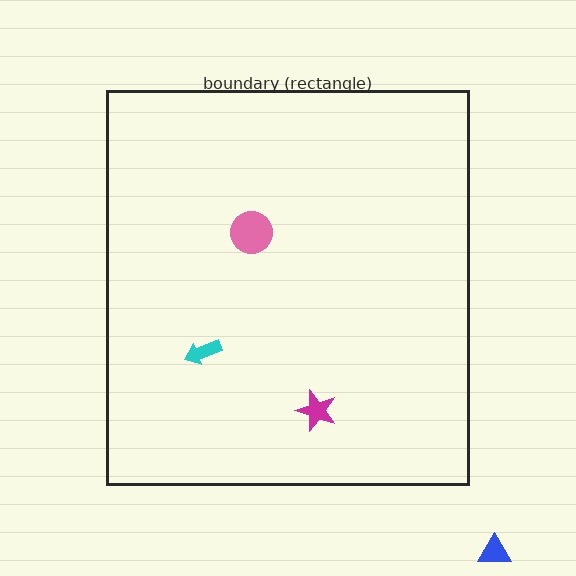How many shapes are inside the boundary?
3 inside, 1 outside.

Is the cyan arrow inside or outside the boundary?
Inside.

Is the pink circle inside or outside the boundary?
Inside.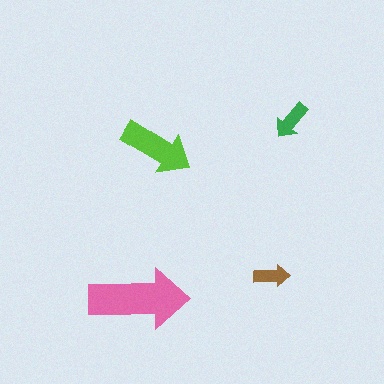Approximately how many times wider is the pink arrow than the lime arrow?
About 1.5 times wider.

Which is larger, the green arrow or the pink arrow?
The pink one.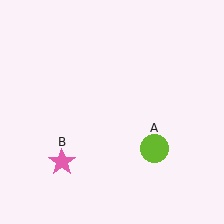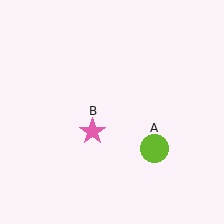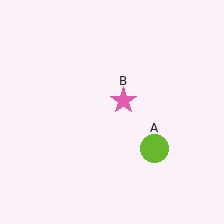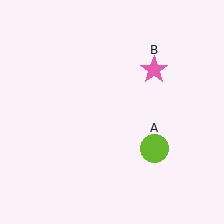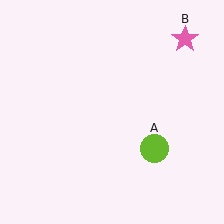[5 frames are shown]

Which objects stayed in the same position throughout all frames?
Lime circle (object A) remained stationary.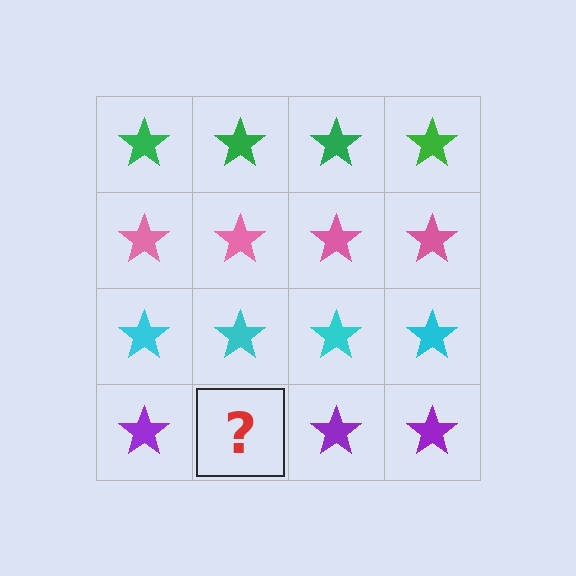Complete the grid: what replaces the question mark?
The question mark should be replaced with a purple star.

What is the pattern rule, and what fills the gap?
The rule is that each row has a consistent color. The gap should be filled with a purple star.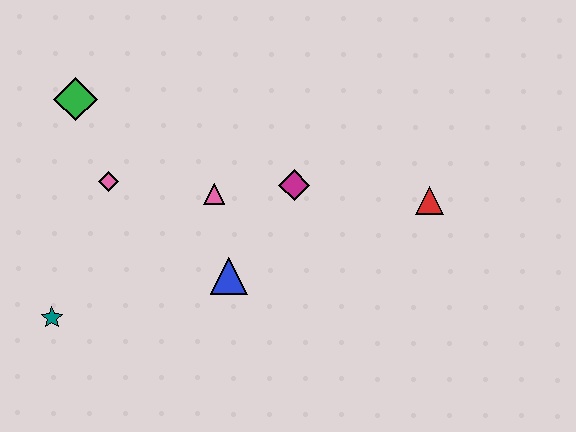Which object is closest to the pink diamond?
The green diamond is closest to the pink diamond.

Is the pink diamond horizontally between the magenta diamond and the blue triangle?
No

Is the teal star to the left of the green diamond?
Yes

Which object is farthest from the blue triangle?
The green diamond is farthest from the blue triangle.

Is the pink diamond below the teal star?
No